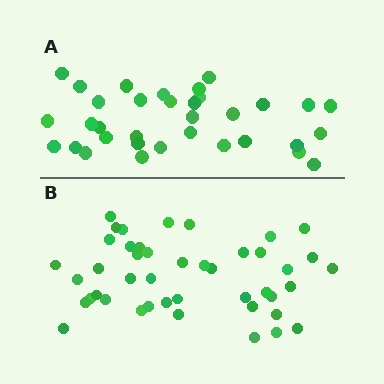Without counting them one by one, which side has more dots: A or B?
Region B (the bottom region) has more dots.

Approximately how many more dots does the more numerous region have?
Region B has roughly 10 or so more dots than region A.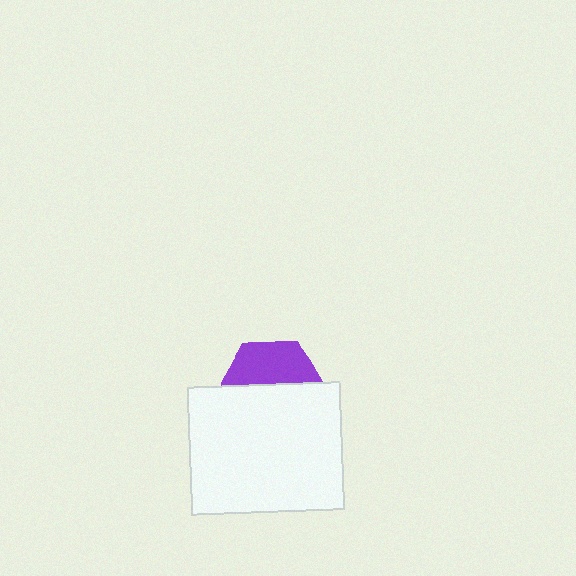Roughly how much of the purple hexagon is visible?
A small part of it is visible (roughly 42%).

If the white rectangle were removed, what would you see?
You would see the complete purple hexagon.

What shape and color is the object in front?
The object in front is a white rectangle.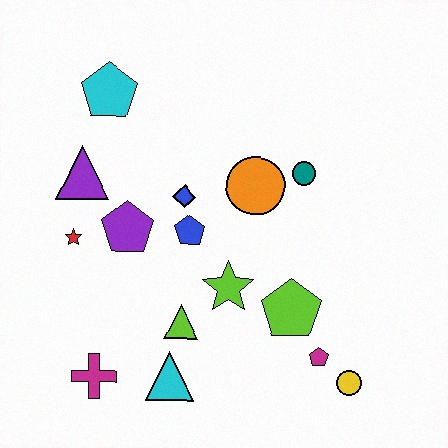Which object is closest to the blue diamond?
The blue pentagon is closest to the blue diamond.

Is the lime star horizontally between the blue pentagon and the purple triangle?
No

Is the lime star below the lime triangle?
No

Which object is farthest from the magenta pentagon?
The cyan pentagon is farthest from the magenta pentagon.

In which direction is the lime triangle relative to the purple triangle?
The lime triangle is below the purple triangle.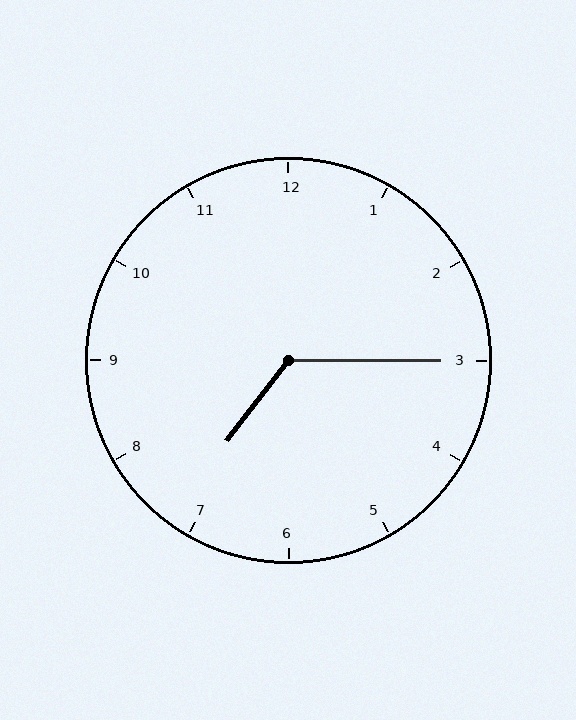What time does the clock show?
7:15.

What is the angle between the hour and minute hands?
Approximately 128 degrees.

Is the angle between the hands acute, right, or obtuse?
It is obtuse.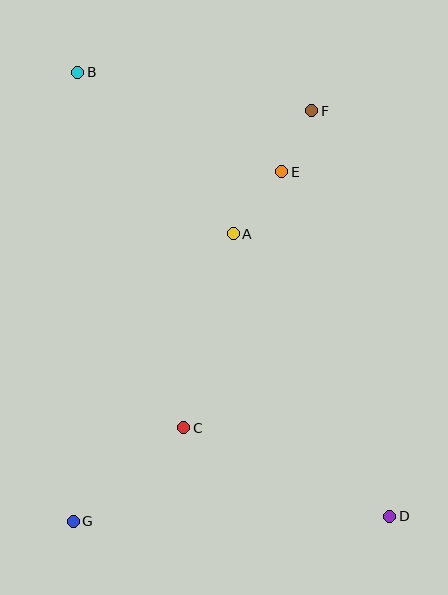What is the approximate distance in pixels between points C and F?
The distance between C and F is approximately 342 pixels.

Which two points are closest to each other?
Points E and F are closest to each other.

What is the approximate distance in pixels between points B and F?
The distance between B and F is approximately 237 pixels.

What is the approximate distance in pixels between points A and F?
The distance between A and F is approximately 146 pixels.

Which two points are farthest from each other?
Points B and D are farthest from each other.